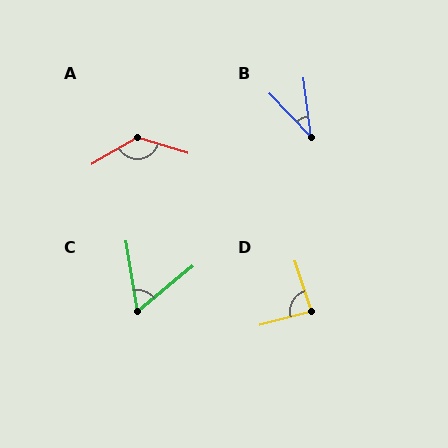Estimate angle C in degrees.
Approximately 60 degrees.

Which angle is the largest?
A, at approximately 132 degrees.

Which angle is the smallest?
B, at approximately 37 degrees.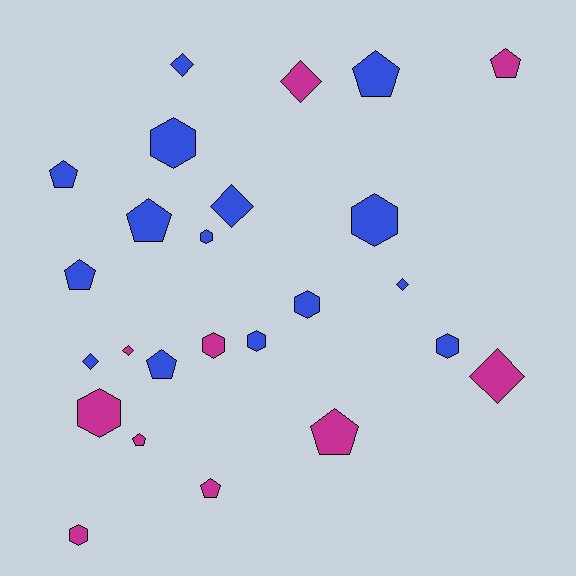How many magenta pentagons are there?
There are 4 magenta pentagons.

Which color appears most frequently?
Blue, with 15 objects.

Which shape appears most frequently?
Hexagon, with 9 objects.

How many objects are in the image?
There are 25 objects.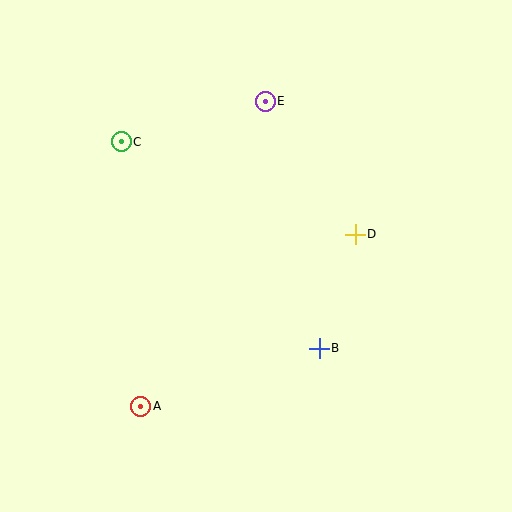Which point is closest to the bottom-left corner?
Point A is closest to the bottom-left corner.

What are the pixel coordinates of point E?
Point E is at (265, 102).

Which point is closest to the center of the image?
Point D at (355, 234) is closest to the center.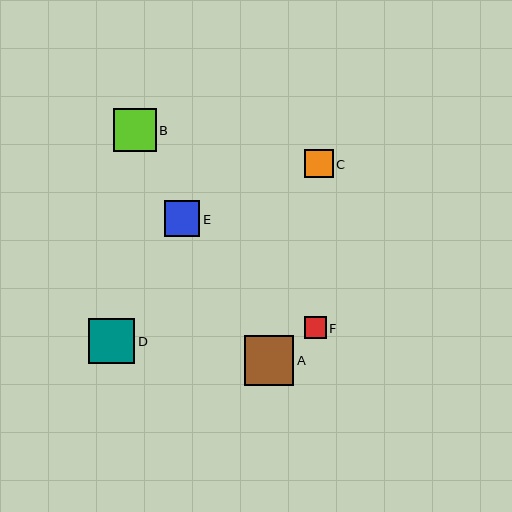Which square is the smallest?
Square F is the smallest with a size of approximately 22 pixels.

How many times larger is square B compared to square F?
Square B is approximately 1.9 times the size of square F.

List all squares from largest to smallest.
From largest to smallest: A, D, B, E, C, F.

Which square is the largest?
Square A is the largest with a size of approximately 50 pixels.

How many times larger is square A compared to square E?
Square A is approximately 1.4 times the size of square E.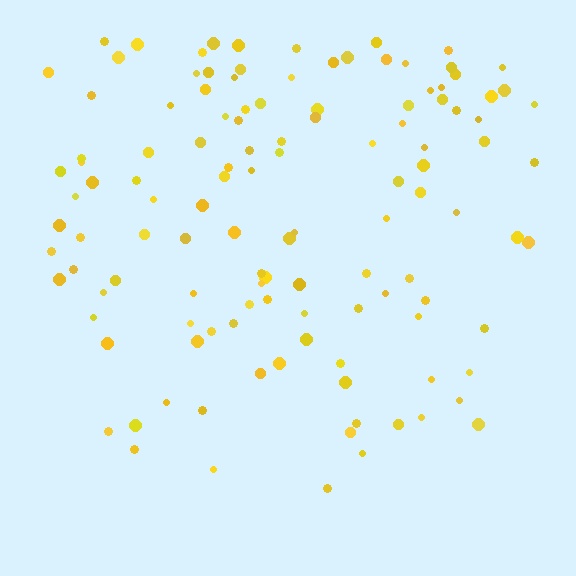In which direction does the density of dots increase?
From bottom to top, with the top side densest.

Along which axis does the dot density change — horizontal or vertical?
Vertical.